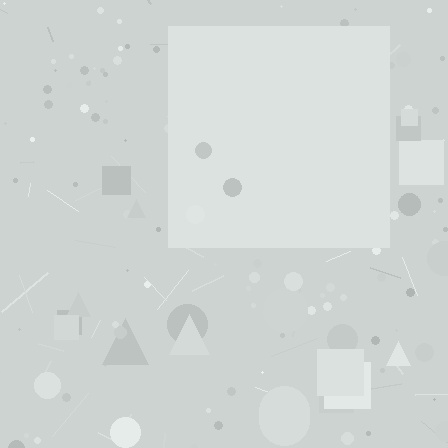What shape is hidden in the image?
A square is hidden in the image.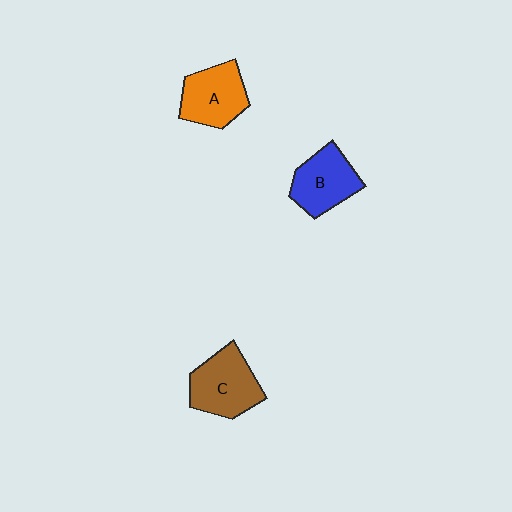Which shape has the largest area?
Shape C (brown).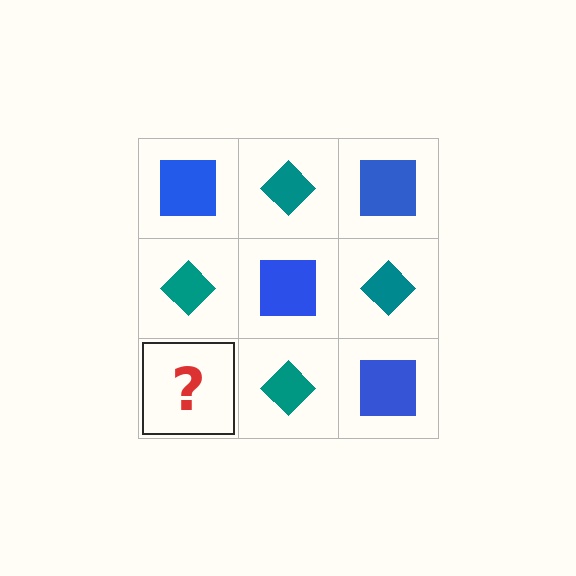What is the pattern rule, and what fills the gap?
The rule is that it alternates blue square and teal diamond in a checkerboard pattern. The gap should be filled with a blue square.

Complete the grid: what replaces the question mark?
The question mark should be replaced with a blue square.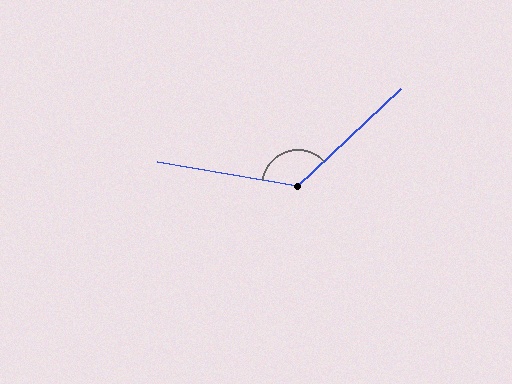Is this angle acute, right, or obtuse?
It is obtuse.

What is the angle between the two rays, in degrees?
Approximately 127 degrees.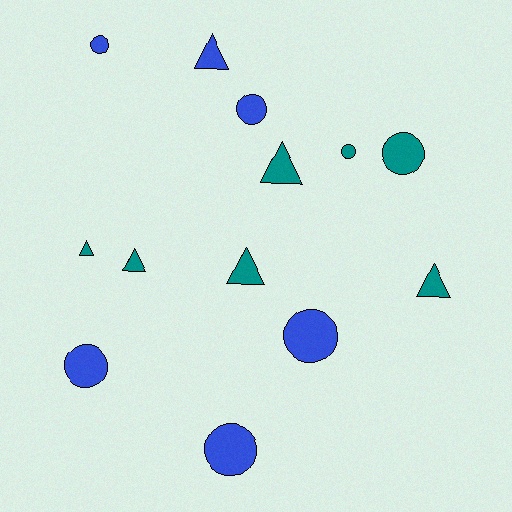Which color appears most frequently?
Teal, with 7 objects.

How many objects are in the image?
There are 13 objects.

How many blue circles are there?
There are 5 blue circles.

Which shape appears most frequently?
Circle, with 7 objects.